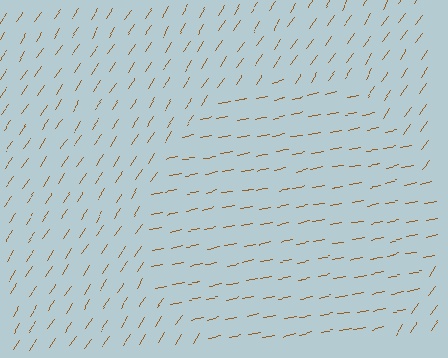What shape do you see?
I see a circle.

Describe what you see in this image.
The image is filled with small brown line segments. A circle region in the image has lines oriented differently from the surrounding lines, creating a visible texture boundary.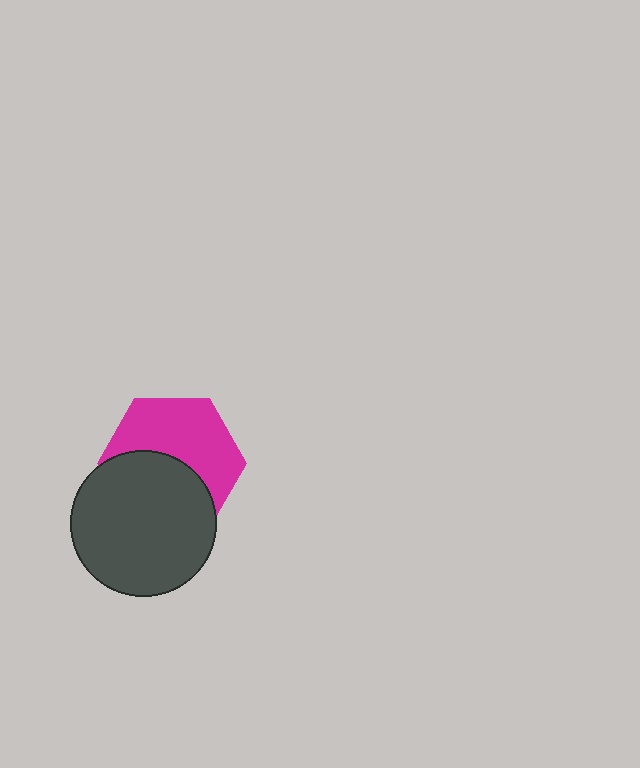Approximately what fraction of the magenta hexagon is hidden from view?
Roughly 45% of the magenta hexagon is hidden behind the dark gray circle.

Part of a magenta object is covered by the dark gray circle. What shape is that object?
It is a hexagon.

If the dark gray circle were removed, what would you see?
You would see the complete magenta hexagon.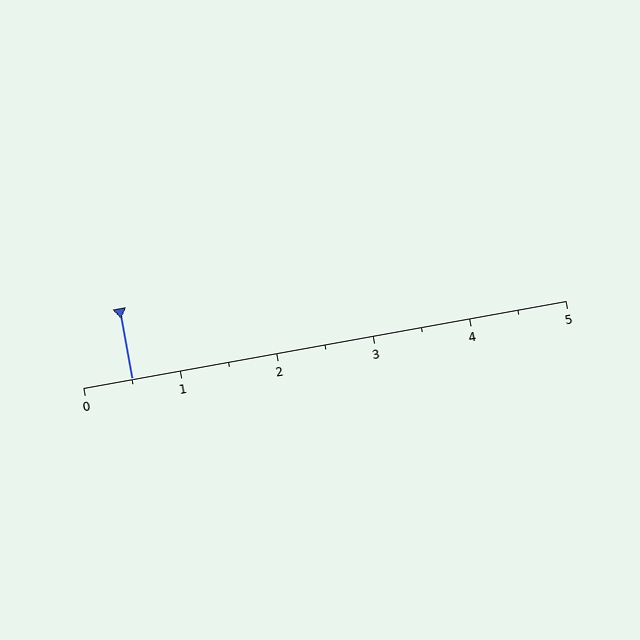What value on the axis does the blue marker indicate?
The marker indicates approximately 0.5.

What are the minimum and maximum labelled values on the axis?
The axis runs from 0 to 5.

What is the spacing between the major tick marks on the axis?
The major ticks are spaced 1 apart.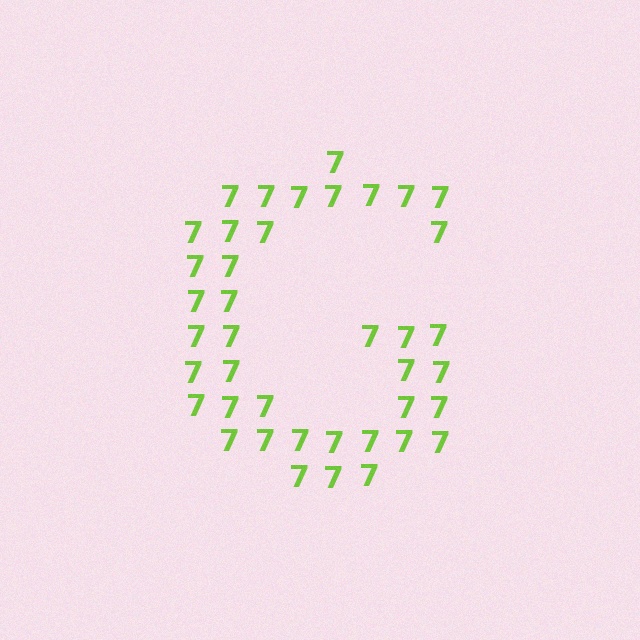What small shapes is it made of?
It is made of small digit 7's.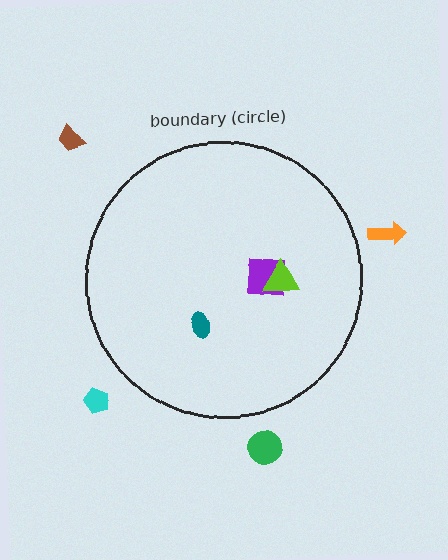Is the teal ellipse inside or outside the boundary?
Inside.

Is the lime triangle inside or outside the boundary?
Inside.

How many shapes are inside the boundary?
3 inside, 4 outside.